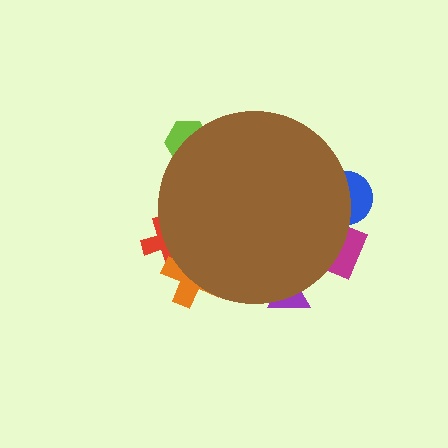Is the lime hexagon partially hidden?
Yes, the lime hexagon is partially hidden behind the brown circle.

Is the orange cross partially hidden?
Yes, the orange cross is partially hidden behind the brown circle.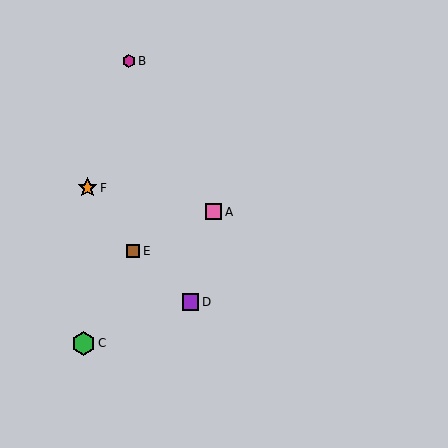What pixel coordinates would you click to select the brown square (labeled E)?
Click at (133, 251) to select the brown square E.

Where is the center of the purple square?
The center of the purple square is at (190, 302).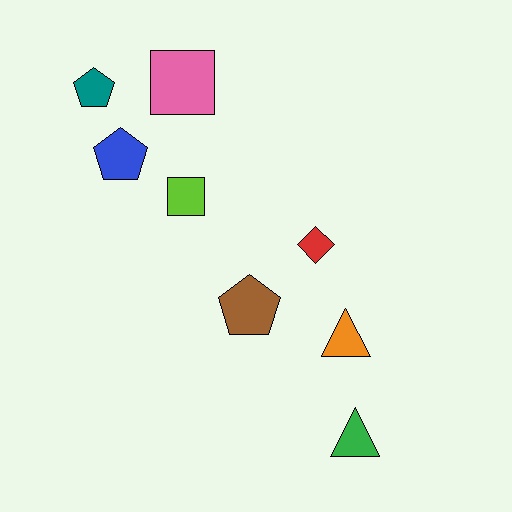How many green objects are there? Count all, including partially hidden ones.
There is 1 green object.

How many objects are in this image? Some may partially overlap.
There are 8 objects.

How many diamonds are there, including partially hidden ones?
There is 1 diamond.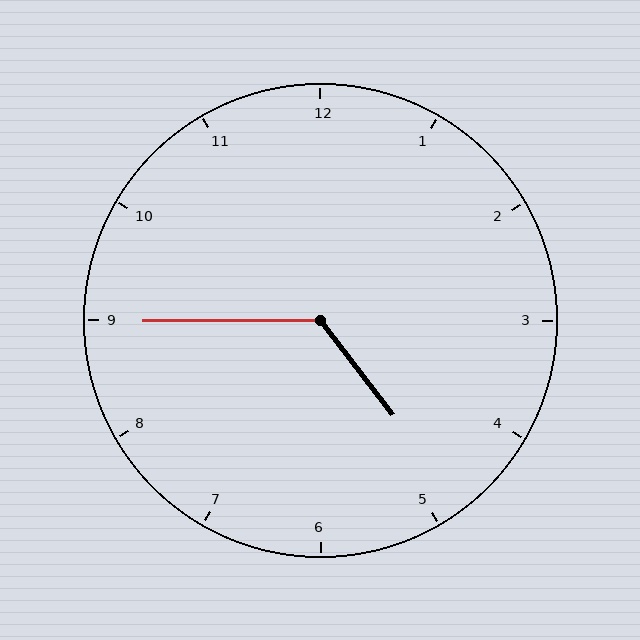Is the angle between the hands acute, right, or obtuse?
It is obtuse.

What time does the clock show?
4:45.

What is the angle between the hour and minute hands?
Approximately 128 degrees.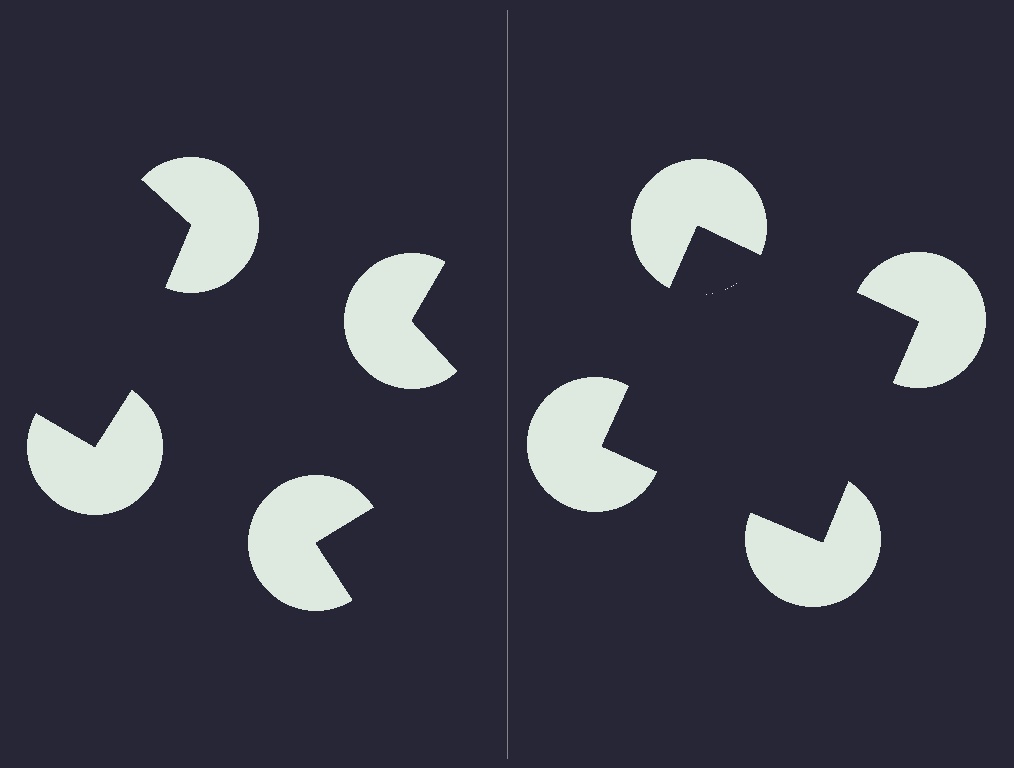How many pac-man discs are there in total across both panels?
8 — 4 on each side.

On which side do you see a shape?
An illusory square appears on the right side. On the left side the wedge cuts are rotated, so no coherent shape forms.